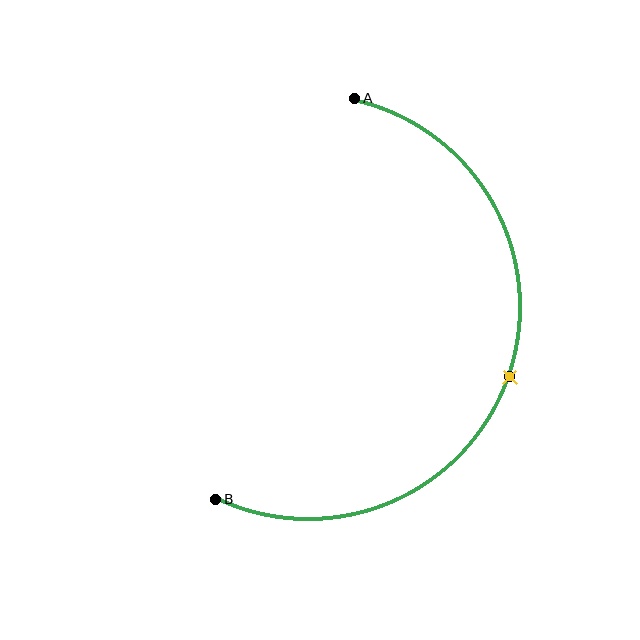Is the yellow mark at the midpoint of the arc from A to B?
Yes. The yellow mark lies on the arc at equal arc-length from both A and B — it is the arc midpoint.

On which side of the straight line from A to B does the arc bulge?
The arc bulges to the right of the straight line connecting A and B.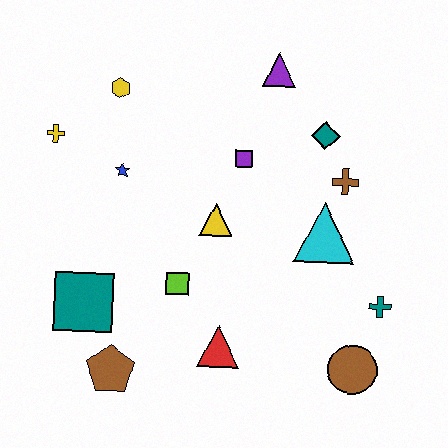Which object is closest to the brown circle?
The teal cross is closest to the brown circle.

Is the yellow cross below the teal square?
No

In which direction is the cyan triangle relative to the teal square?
The cyan triangle is to the right of the teal square.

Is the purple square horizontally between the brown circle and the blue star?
Yes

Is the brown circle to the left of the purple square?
No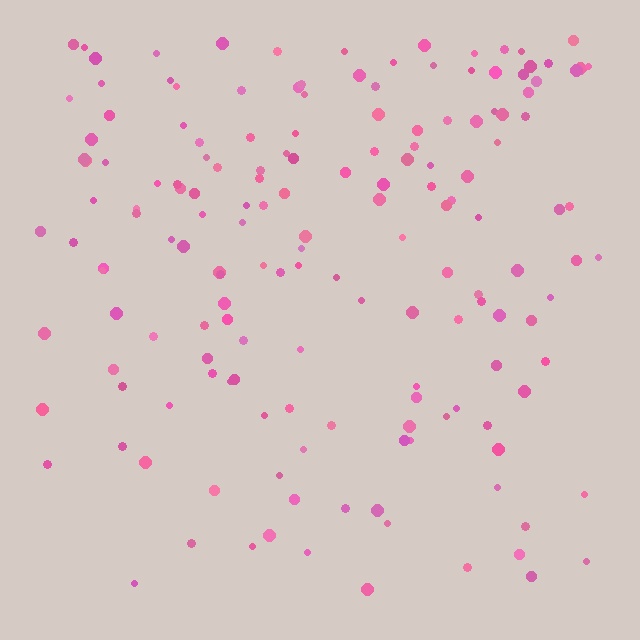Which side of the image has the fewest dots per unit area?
The bottom.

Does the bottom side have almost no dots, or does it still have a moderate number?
Still a moderate number, just noticeably fewer than the top.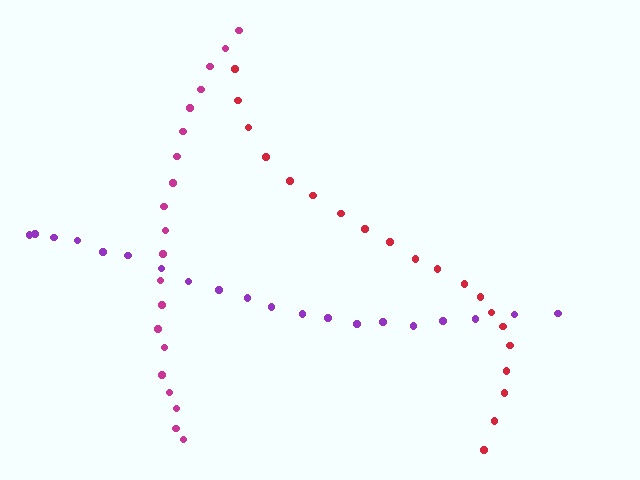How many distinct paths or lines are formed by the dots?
There are 3 distinct paths.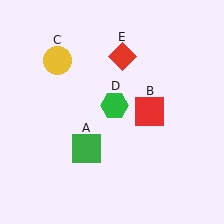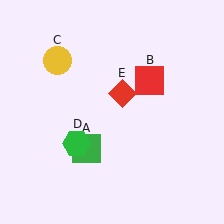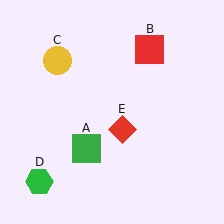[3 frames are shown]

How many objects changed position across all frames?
3 objects changed position: red square (object B), green hexagon (object D), red diamond (object E).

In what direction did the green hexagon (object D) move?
The green hexagon (object D) moved down and to the left.